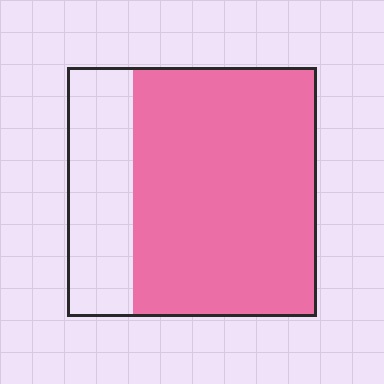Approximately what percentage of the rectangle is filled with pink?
Approximately 75%.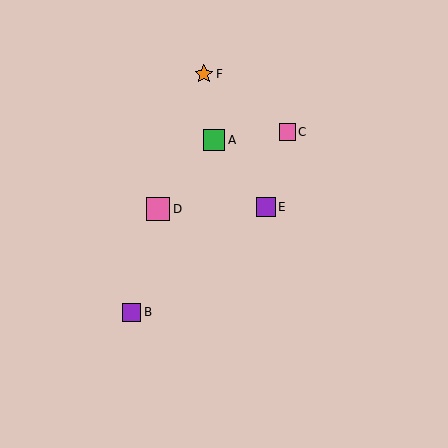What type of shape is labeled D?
Shape D is a pink square.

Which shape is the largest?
The pink square (labeled D) is the largest.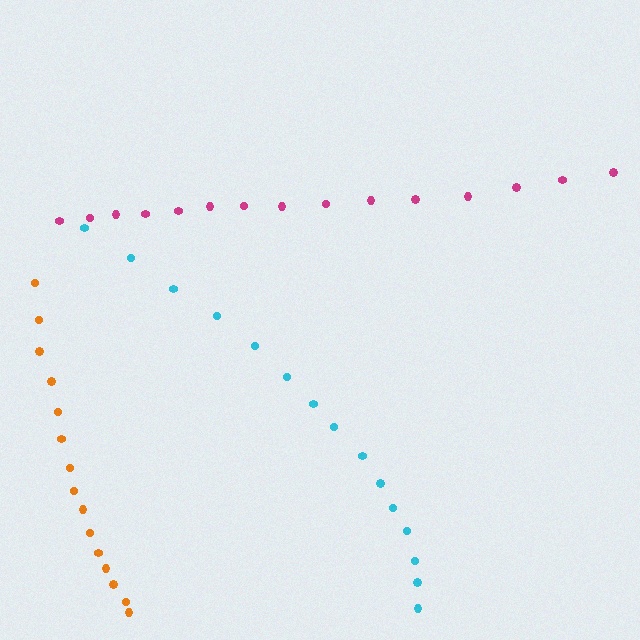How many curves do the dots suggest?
There are 3 distinct paths.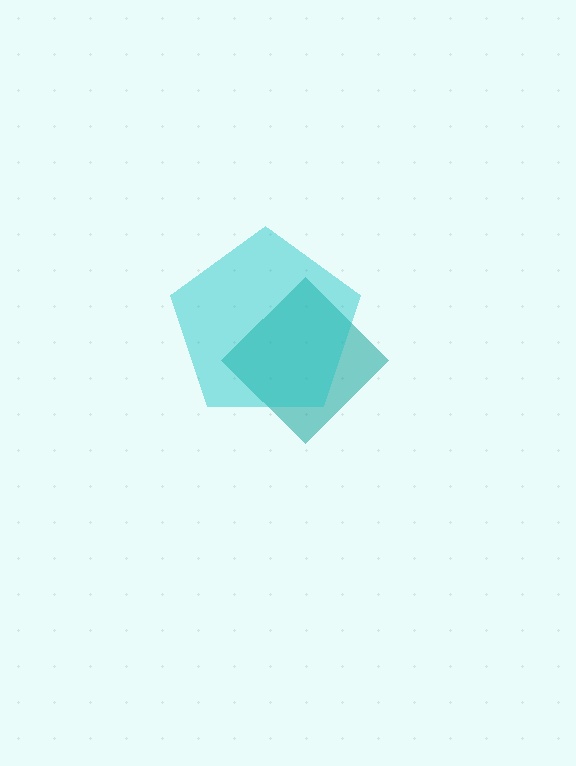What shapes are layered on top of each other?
The layered shapes are: a teal diamond, a cyan pentagon.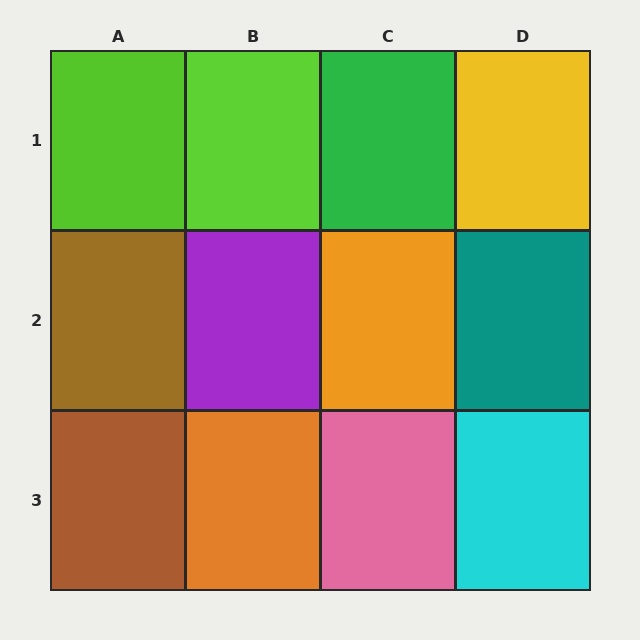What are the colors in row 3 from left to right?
Brown, orange, pink, cyan.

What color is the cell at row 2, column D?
Teal.